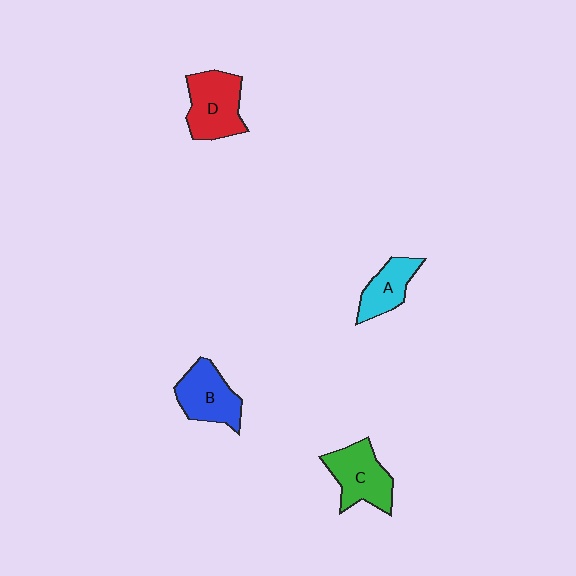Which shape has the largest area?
Shape D (red).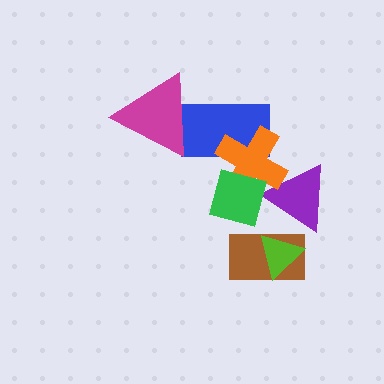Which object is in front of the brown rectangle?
The lime triangle is in front of the brown rectangle.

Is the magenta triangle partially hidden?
No, no other shape covers it.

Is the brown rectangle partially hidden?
Yes, it is partially covered by another shape.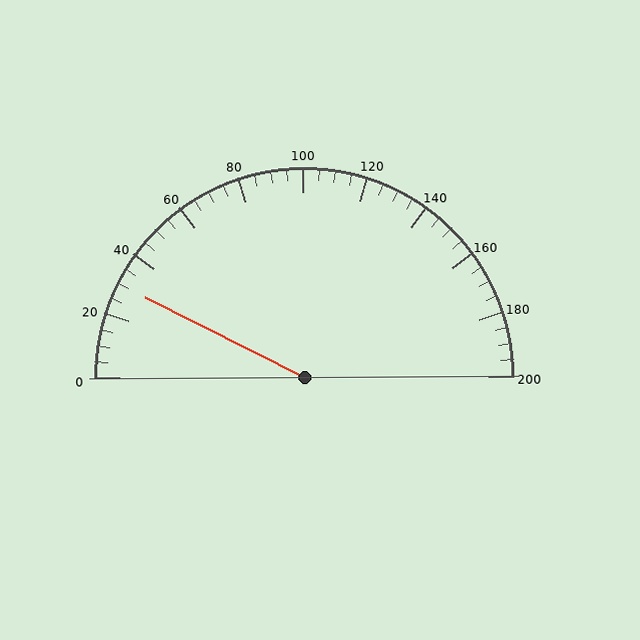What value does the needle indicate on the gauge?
The needle indicates approximately 30.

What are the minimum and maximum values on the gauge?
The gauge ranges from 0 to 200.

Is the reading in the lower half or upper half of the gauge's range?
The reading is in the lower half of the range (0 to 200).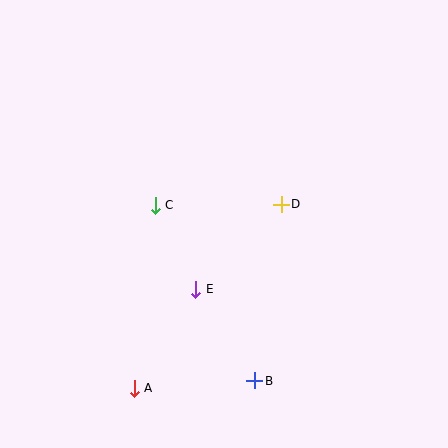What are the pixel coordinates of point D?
Point D is at (281, 204).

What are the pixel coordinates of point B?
Point B is at (255, 381).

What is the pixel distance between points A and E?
The distance between A and E is 117 pixels.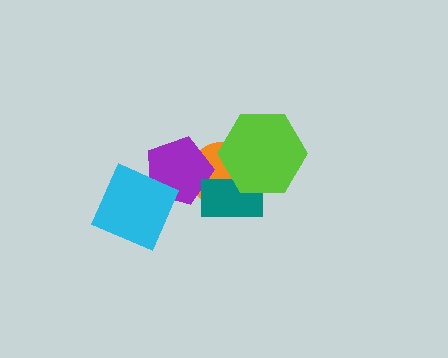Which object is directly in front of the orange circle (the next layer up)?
The purple pentagon is directly in front of the orange circle.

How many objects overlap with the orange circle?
3 objects overlap with the orange circle.